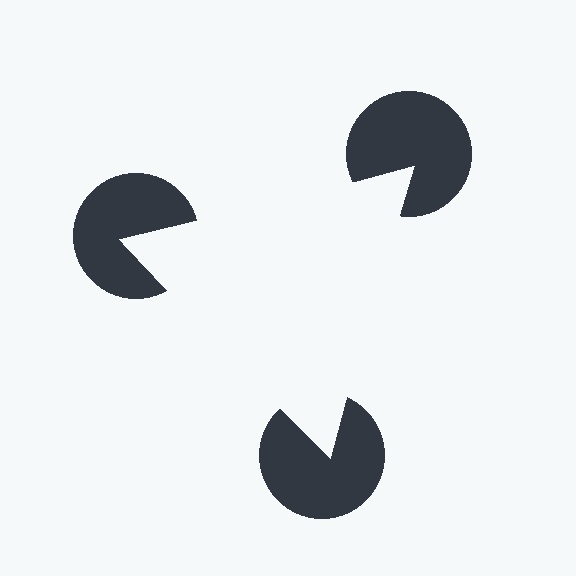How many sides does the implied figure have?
3 sides.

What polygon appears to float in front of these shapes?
An illusory triangle — its edges are inferred from the aligned wedge cuts in the pac-man discs, not physically drawn.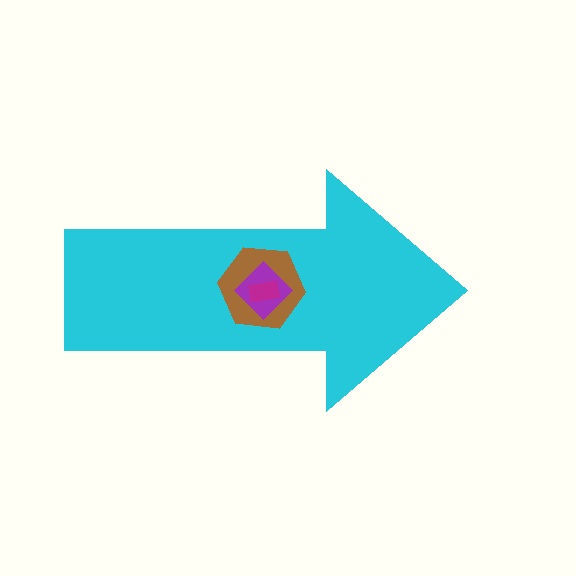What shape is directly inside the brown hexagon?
The purple diamond.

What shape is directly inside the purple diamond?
The magenta rectangle.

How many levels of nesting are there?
4.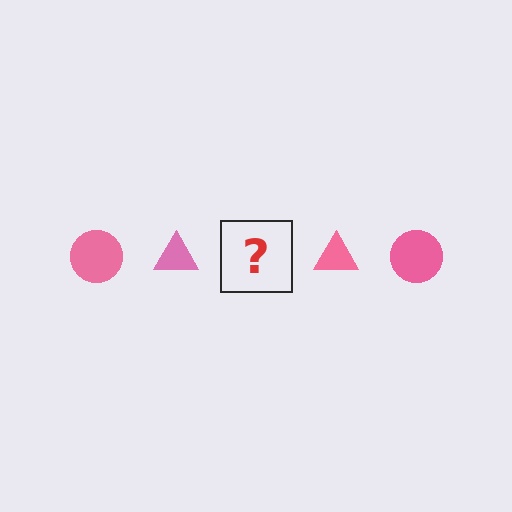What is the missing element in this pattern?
The missing element is a pink circle.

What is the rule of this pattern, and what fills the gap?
The rule is that the pattern cycles through circle, triangle shapes in pink. The gap should be filled with a pink circle.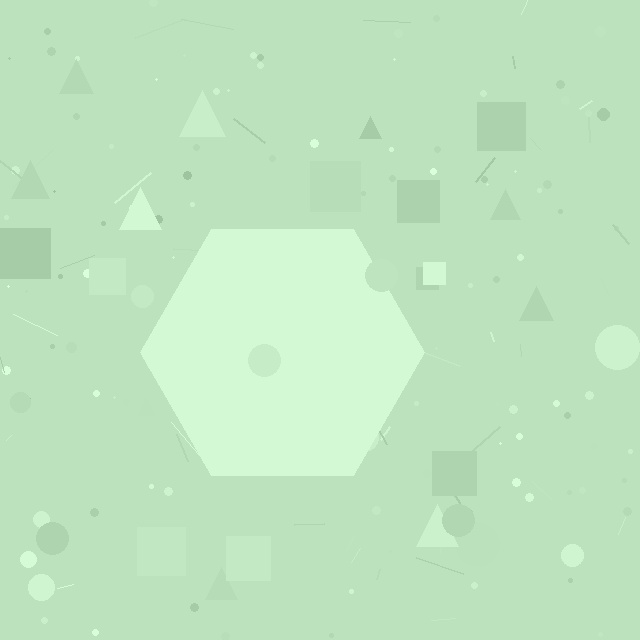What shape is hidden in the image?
A hexagon is hidden in the image.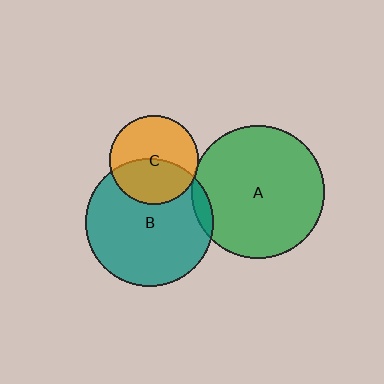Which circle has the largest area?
Circle A (green).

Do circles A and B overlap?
Yes.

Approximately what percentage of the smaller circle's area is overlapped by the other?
Approximately 5%.